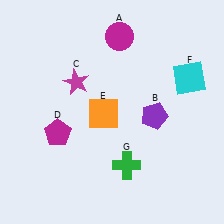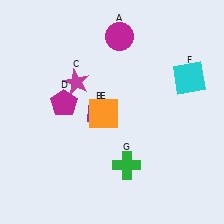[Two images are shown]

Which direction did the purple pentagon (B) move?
The purple pentagon (B) moved left.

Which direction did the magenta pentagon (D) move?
The magenta pentagon (D) moved up.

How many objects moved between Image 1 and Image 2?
2 objects moved between the two images.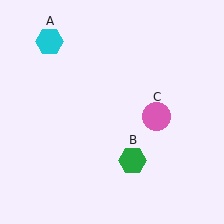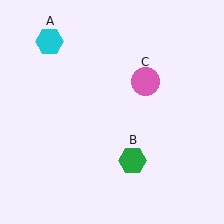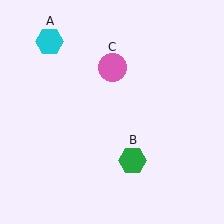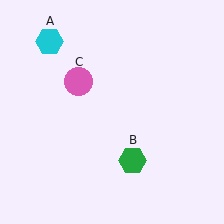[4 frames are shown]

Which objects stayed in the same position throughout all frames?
Cyan hexagon (object A) and green hexagon (object B) remained stationary.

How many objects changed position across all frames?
1 object changed position: pink circle (object C).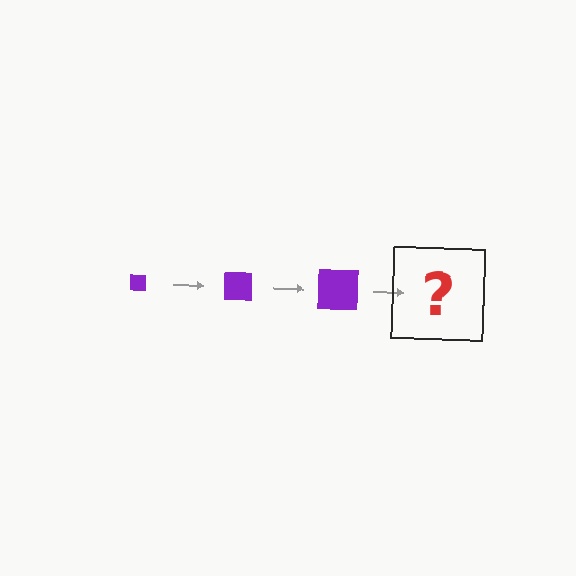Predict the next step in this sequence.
The next step is a purple square, larger than the previous one.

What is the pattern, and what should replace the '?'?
The pattern is that the square gets progressively larger each step. The '?' should be a purple square, larger than the previous one.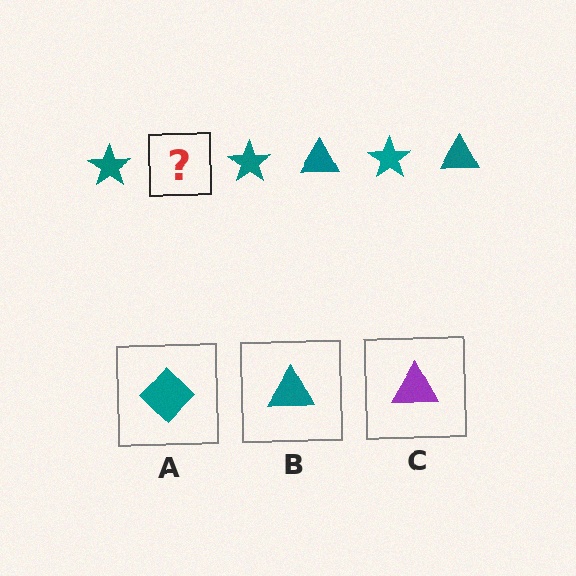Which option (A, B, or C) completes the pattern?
B.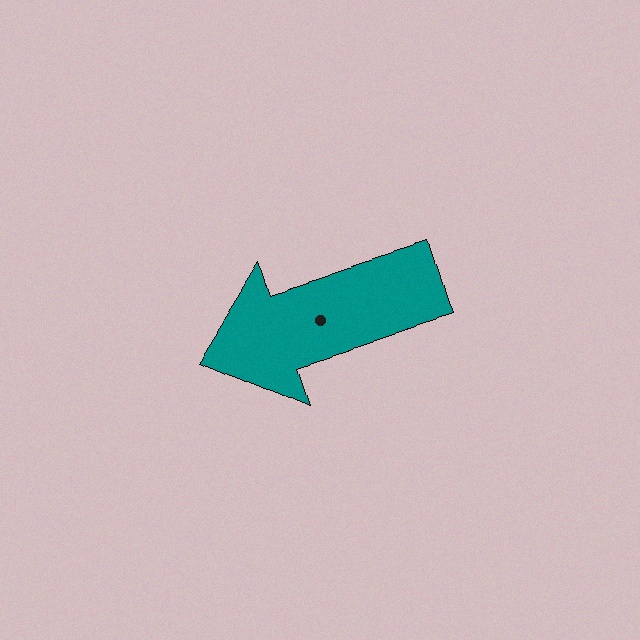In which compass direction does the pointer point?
West.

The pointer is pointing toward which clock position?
Roughly 8 o'clock.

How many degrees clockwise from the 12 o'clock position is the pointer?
Approximately 253 degrees.